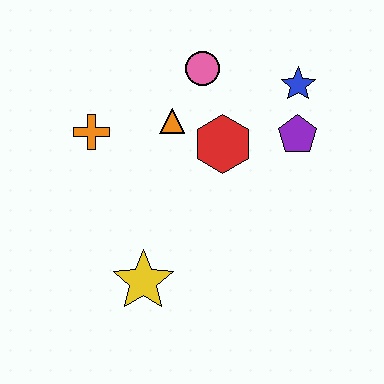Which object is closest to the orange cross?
The orange triangle is closest to the orange cross.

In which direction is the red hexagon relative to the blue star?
The red hexagon is to the left of the blue star.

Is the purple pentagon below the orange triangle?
Yes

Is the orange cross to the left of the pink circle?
Yes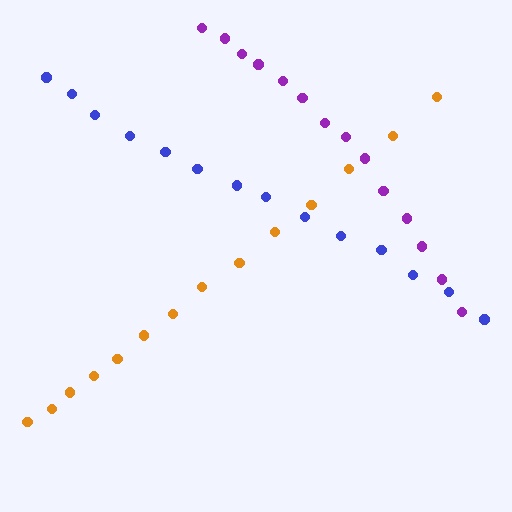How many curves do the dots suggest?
There are 3 distinct paths.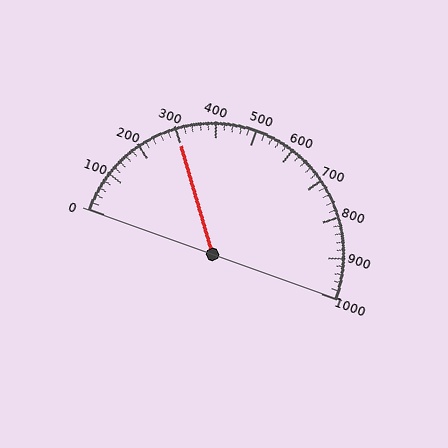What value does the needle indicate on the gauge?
The needle indicates approximately 300.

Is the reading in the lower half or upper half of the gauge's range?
The reading is in the lower half of the range (0 to 1000).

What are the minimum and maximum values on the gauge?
The gauge ranges from 0 to 1000.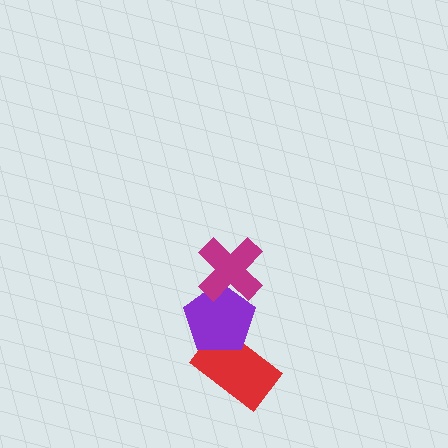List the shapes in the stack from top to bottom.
From top to bottom: the magenta cross, the purple pentagon, the red rectangle.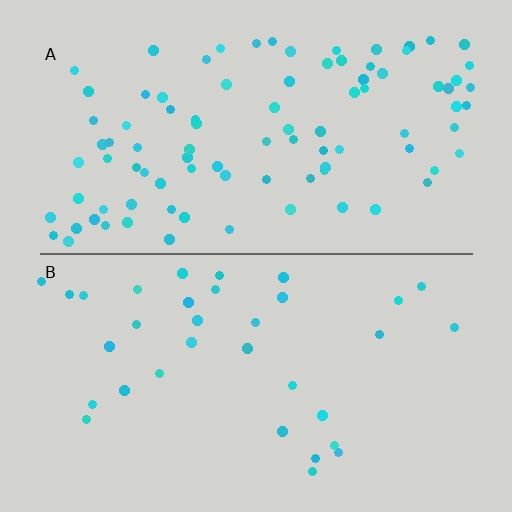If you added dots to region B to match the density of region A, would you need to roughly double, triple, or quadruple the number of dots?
Approximately triple.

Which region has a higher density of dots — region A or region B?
A (the top).